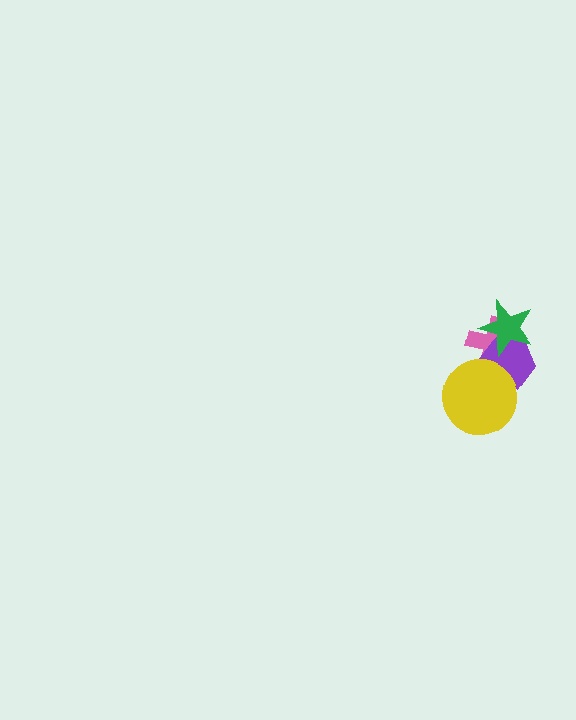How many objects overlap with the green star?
2 objects overlap with the green star.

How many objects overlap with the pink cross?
3 objects overlap with the pink cross.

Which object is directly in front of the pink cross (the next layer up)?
The purple hexagon is directly in front of the pink cross.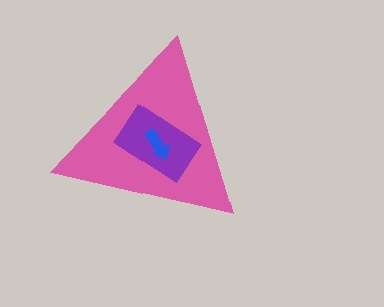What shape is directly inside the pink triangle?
The purple rectangle.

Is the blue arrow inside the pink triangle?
Yes.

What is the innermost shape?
The blue arrow.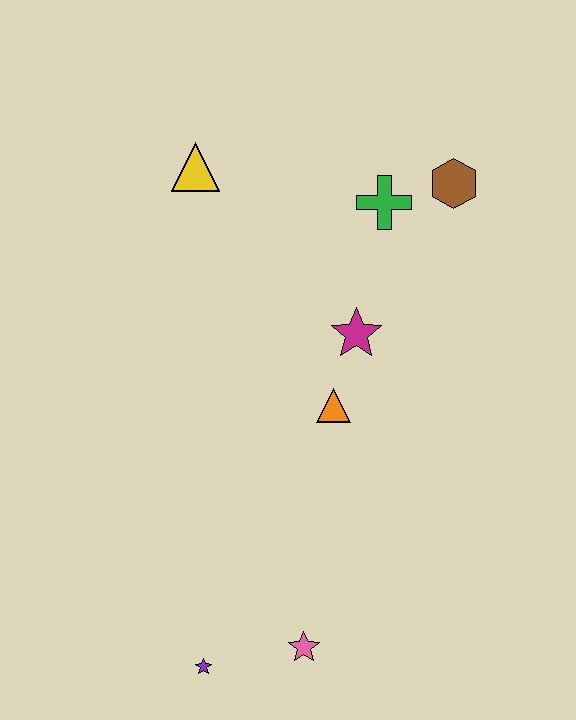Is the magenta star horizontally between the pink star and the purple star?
No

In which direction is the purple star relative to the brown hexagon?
The purple star is below the brown hexagon.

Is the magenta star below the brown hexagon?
Yes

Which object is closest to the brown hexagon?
The green cross is closest to the brown hexagon.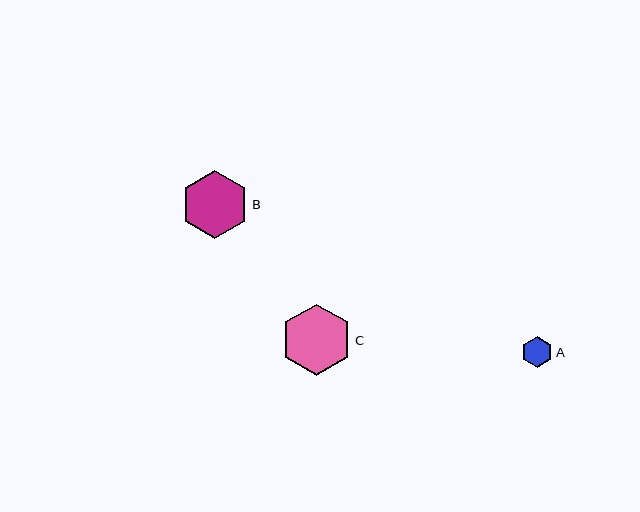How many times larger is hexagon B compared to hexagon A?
Hexagon B is approximately 2.2 times the size of hexagon A.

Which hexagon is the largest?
Hexagon C is the largest with a size of approximately 71 pixels.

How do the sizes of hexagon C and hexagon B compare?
Hexagon C and hexagon B are approximately the same size.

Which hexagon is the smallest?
Hexagon A is the smallest with a size of approximately 31 pixels.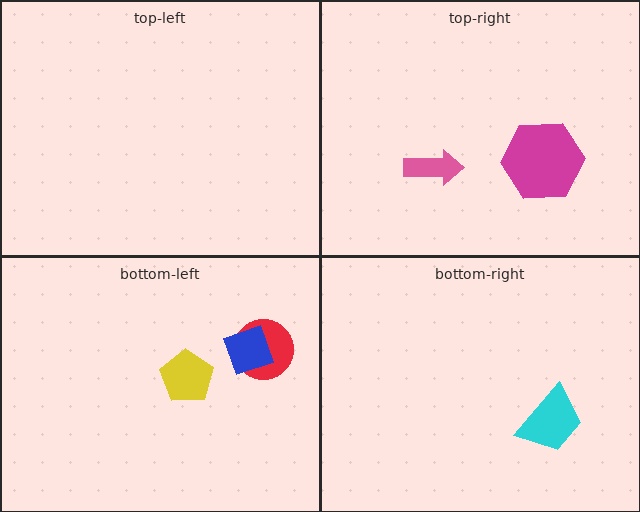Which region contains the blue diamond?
The bottom-left region.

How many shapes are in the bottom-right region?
1.